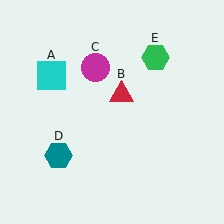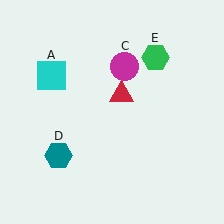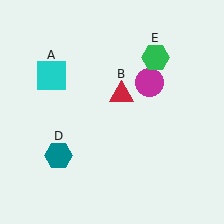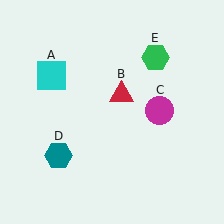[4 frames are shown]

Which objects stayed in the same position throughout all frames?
Cyan square (object A) and red triangle (object B) and teal hexagon (object D) and green hexagon (object E) remained stationary.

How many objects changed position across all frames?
1 object changed position: magenta circle (object C).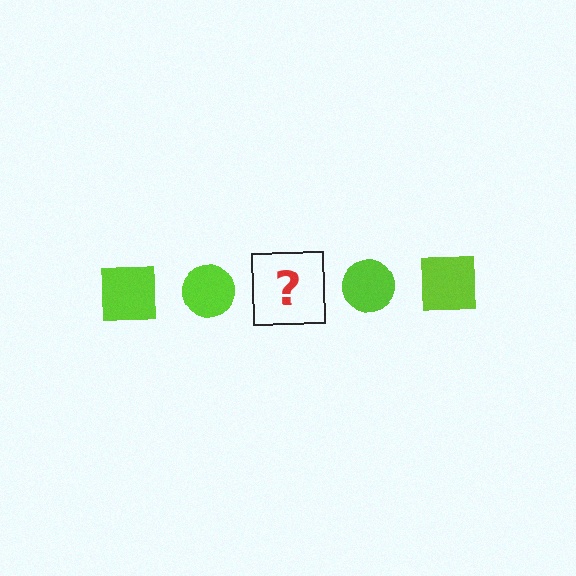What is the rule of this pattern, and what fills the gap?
The rule is that the pattern cycles through square, circle shapes in lime. The gap should be filled with a lime square.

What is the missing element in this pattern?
The missing element is a lime square.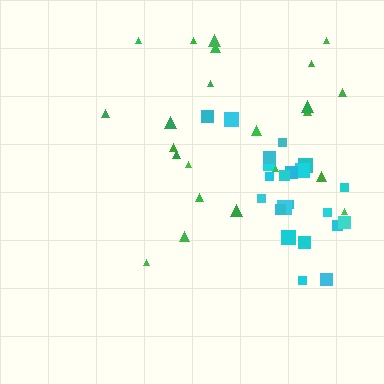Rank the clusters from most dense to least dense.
cyan, green.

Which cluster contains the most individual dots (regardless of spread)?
Green (23).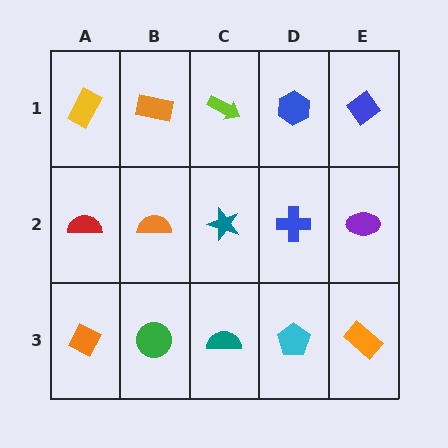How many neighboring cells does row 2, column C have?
4.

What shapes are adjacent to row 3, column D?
A blue cross (row 2, column D), a teal semicircle (row 3, column C), an orange rectangle (row 3, column E).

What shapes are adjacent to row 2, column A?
A yellow rectangle (row 1, column A), an orange diamond (row 3, column A), an orange semicircle (row 2, column B).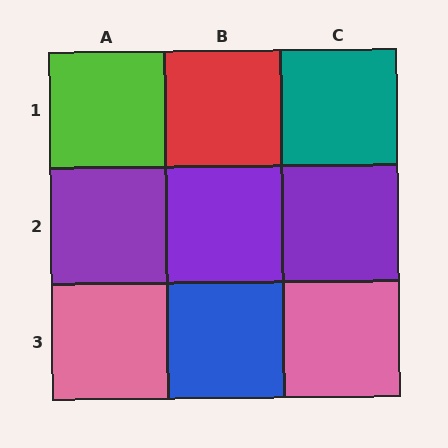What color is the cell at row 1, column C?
Teal.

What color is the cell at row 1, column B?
Red.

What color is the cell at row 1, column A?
Lime.